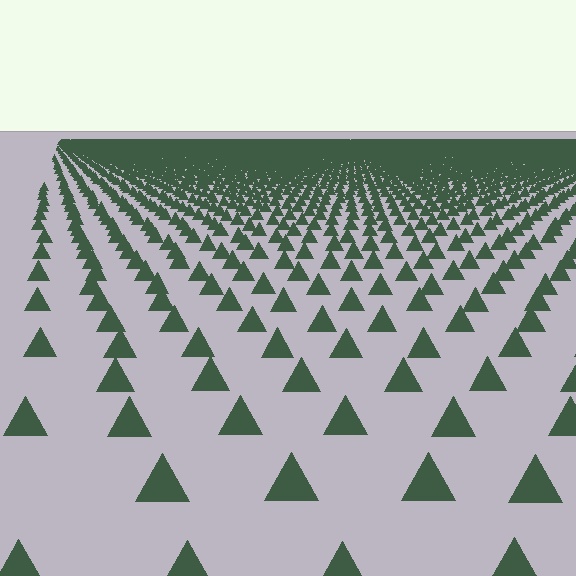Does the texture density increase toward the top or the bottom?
Density increases toward the top.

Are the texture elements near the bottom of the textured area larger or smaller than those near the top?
Larger. Near the bottom, elements are closer to the viewer and appear at a bigger on-screen size.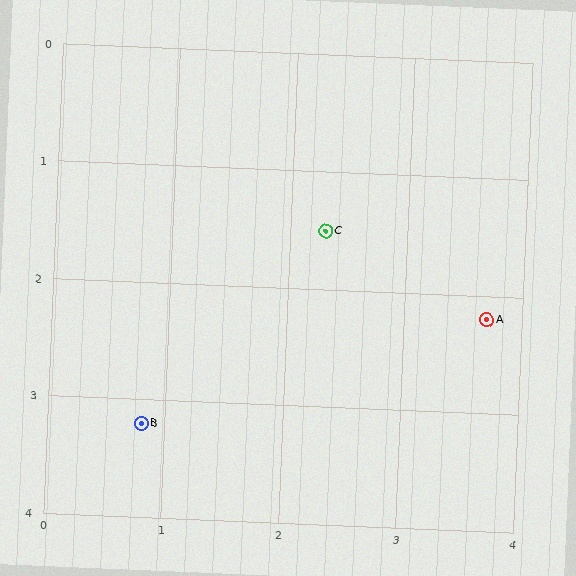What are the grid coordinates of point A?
Point A is at approximately (3.7, 2.2).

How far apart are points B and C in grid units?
Points B and C are about 2.3 grid units apart.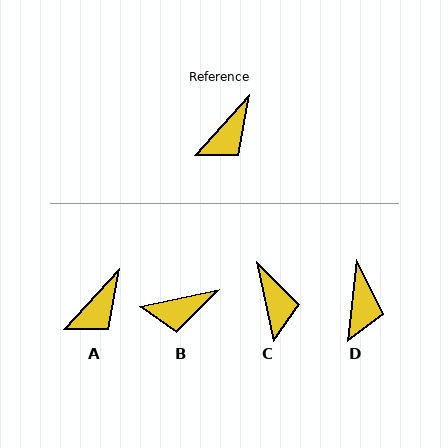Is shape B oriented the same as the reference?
No, it is off by about 36 degrees.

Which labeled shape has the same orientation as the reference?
A.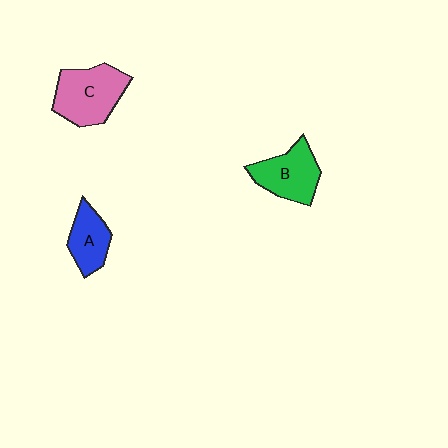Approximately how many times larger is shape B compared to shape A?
Approximately 1.3 times.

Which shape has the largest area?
Shape C (pink).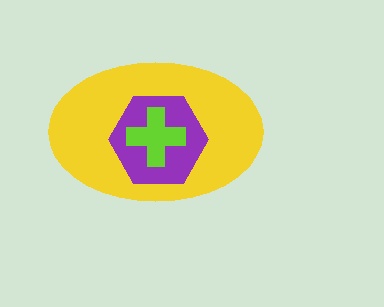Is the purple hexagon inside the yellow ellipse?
Yes.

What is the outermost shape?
The yellow ellipse.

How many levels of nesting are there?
3.